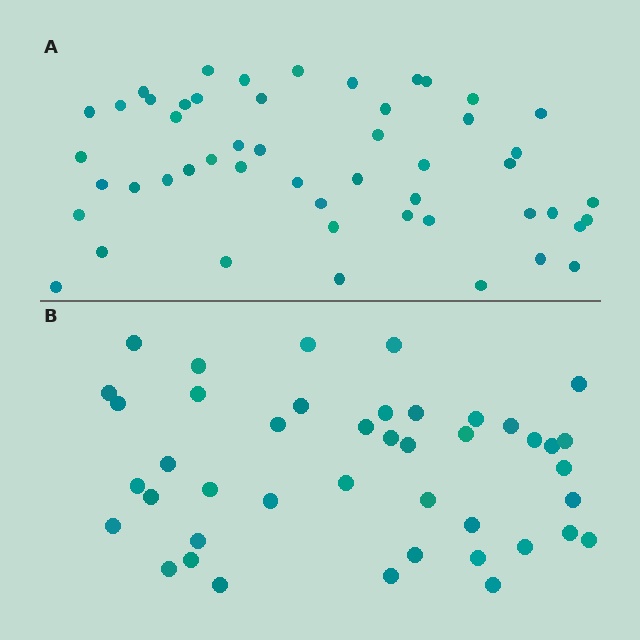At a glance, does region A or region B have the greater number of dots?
Region A (the top region) has more dots.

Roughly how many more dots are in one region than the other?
Region A has roughly 8 or so more dots than region B.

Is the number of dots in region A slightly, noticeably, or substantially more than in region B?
Region A has only slightly more — the two regions are fairly close. The ratio is roughly 1.2 to 1.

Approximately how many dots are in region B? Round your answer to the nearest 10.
About 40 dots. (The exact count is 43, which rounds to 40.)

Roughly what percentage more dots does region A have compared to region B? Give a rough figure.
About 20% more.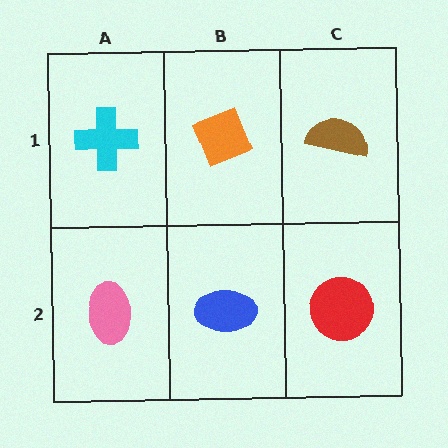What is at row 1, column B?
An orange diamond.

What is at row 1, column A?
A cyan cross.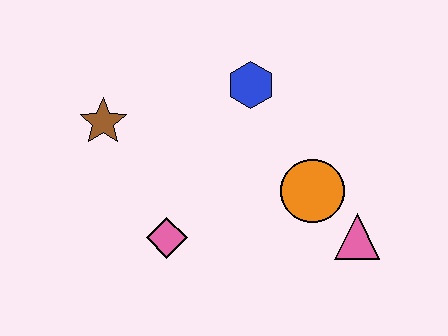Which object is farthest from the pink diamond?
The pink triangle is farthest from the pink diamond.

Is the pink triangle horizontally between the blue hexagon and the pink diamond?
No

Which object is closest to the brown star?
The pink diamond is closest to the brown star.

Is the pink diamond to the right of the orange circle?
No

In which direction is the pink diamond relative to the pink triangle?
The pink diamond is to the left of the pink triangle.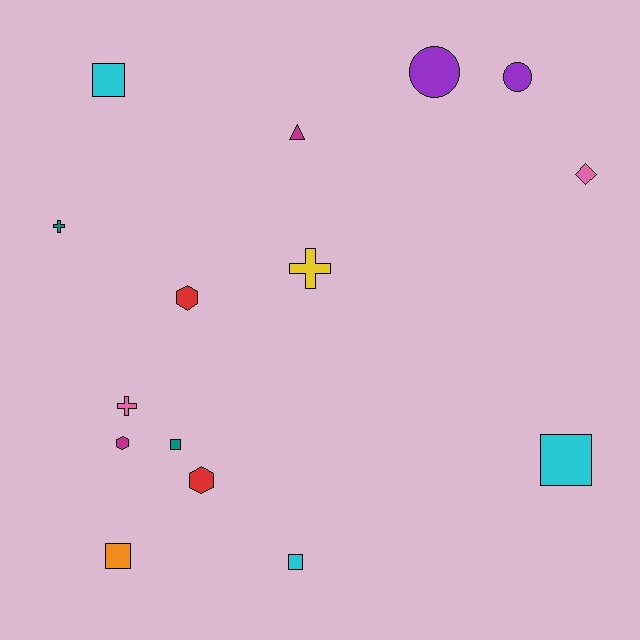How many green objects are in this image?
There are no green objects.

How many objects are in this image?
There are 15 objects.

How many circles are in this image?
There are 2 circles.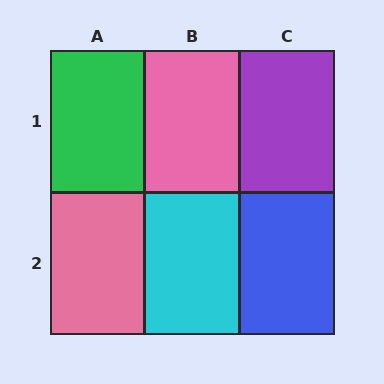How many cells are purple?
1 cell is purple.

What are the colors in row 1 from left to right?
Green, pink, purple.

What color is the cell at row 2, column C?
Blue.